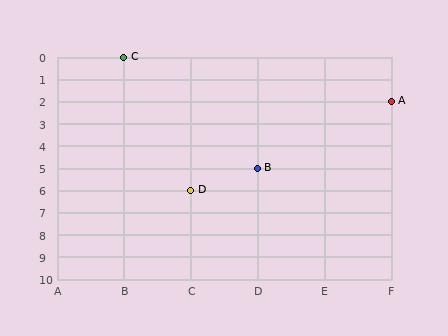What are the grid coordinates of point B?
Point B is at grid coordinates (D, 5).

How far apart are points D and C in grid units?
Points D and C are 1 column and 6 rows apart (about 6.1 grid units diagonally).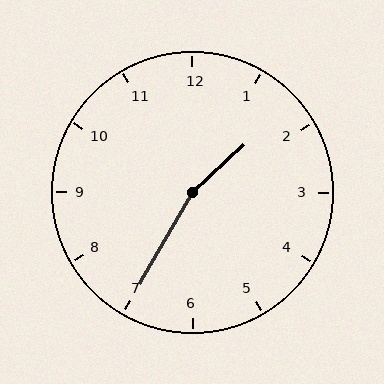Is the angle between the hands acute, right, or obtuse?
It is obtuse.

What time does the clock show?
1:35.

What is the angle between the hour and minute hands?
Approximately 162 degrees.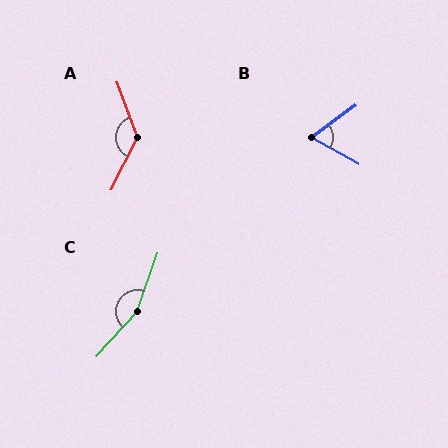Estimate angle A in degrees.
Approximately 133 degrees.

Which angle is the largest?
C, at approximately 157 degrees.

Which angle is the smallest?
B, at approximately 66 degrees.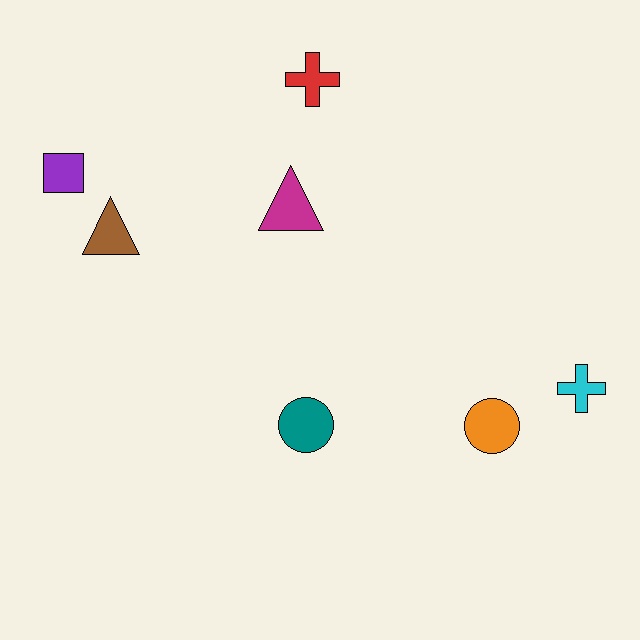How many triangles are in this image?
There are 2 triangles.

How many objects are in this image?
There are 7 objects.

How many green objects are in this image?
There are no green objects.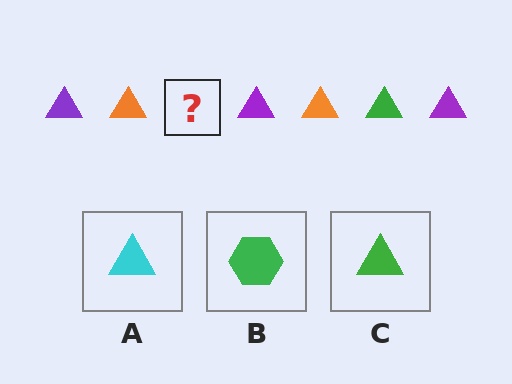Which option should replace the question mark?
Option C.